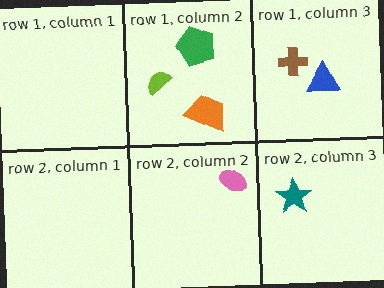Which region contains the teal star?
The row 2, column 3 region.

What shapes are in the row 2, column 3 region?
The teal star.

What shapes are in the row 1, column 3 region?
The brown cross, the blue triangle.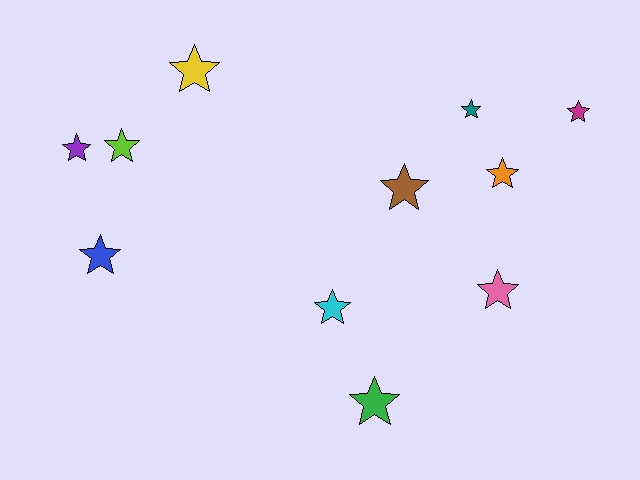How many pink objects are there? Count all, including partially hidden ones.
There is 1 pink object.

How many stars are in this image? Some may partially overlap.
There are 11 stars.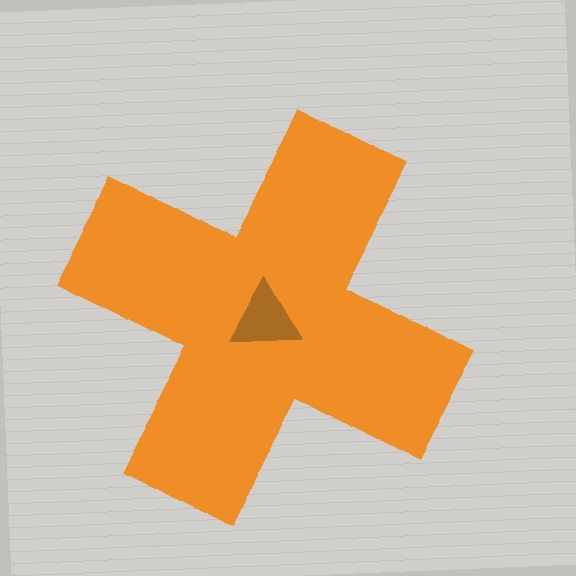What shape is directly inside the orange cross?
The brown triangle.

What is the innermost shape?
The brown triangle.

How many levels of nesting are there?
2.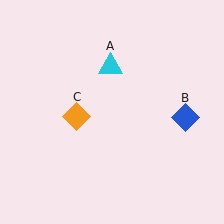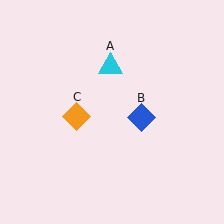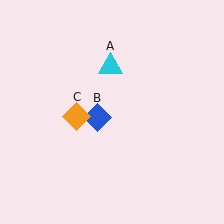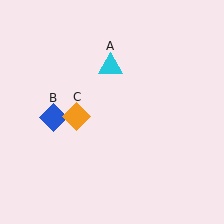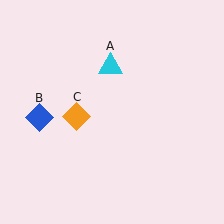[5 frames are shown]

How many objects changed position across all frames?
1 object changed position: blue diamond (object B).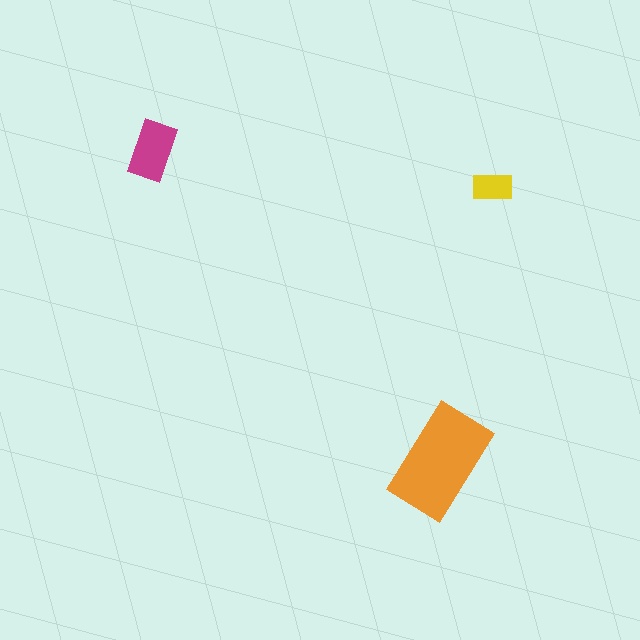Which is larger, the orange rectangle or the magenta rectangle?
The orange one.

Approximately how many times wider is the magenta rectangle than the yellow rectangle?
About 1.5 times wider.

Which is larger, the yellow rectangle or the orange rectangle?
The orange one.